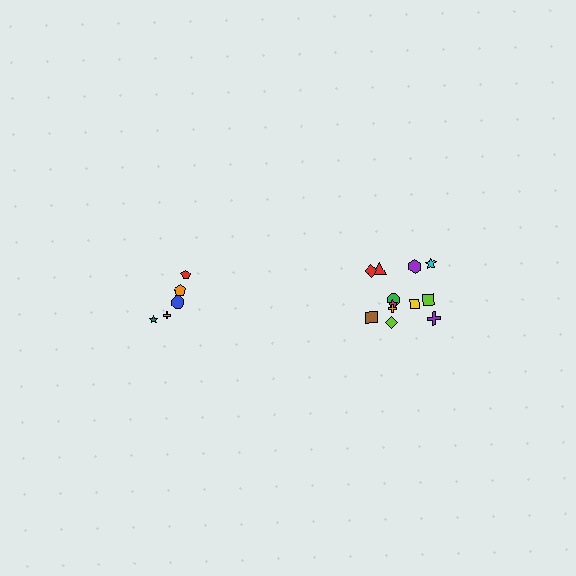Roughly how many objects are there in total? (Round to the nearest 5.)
Roughly 15 objects in total.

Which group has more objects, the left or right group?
The right group.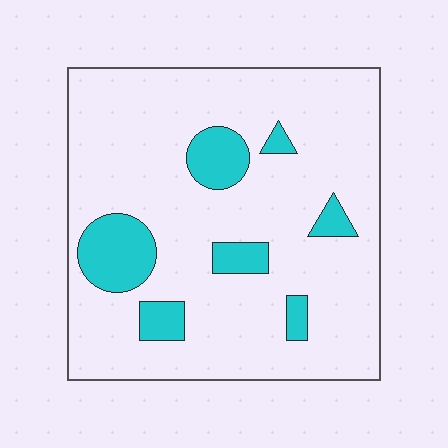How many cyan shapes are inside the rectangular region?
7.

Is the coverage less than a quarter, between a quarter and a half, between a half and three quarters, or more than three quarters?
Less than a quarter.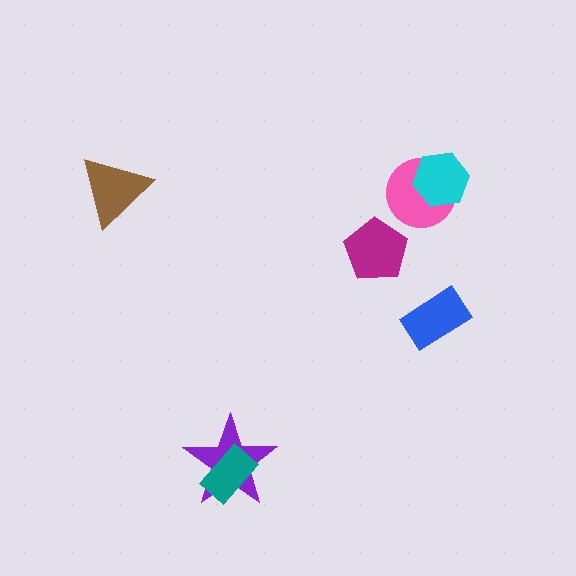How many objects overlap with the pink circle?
1 object overlaps with the pink circle.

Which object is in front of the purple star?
The teal rectangle is in front of the purple star.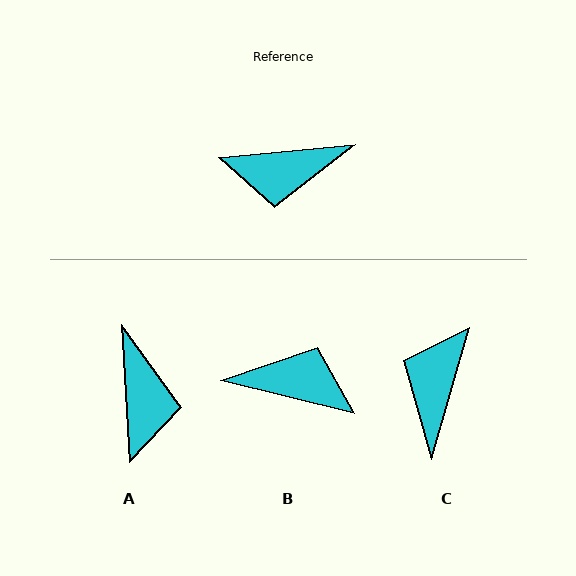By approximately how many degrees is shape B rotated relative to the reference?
Approximately 161 degrees counter-clockwise.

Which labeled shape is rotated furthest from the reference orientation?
B, about 161 degrees away.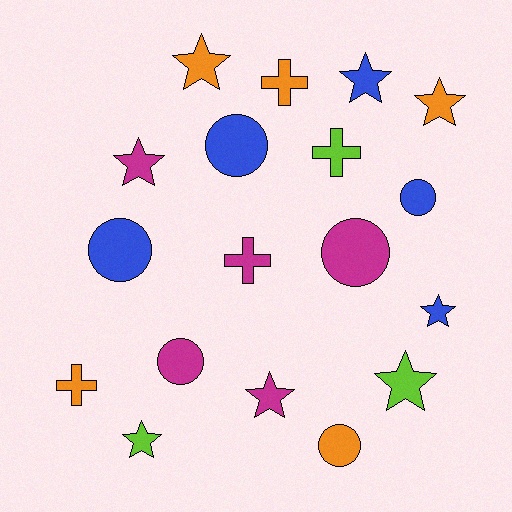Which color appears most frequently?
Magenta, with 5 objects.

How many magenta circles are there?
There are 2 magenta circles.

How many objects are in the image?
There are 18 objects.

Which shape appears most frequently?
Star, with 8 objects.